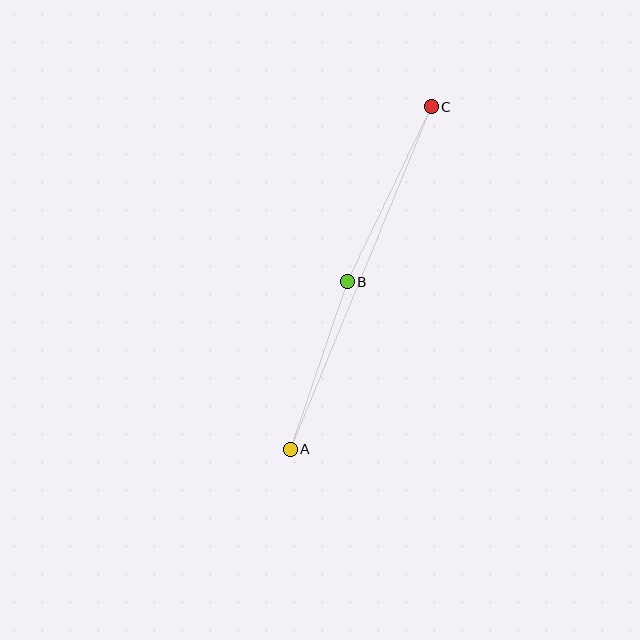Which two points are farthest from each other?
Points A and C are farthest from each other.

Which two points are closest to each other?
Points A and B are closest to each other.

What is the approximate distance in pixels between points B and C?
The distance between B and C is approximately 194 pixels.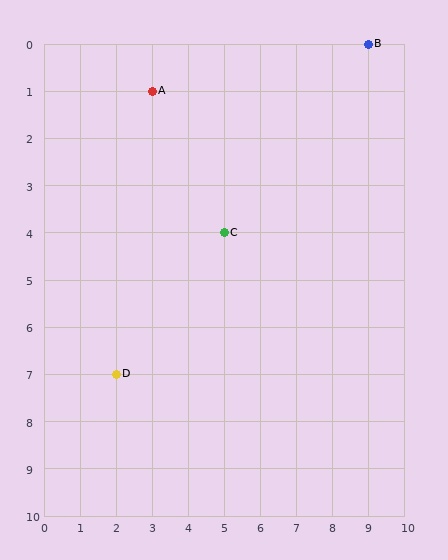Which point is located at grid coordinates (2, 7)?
Point D is at (2, 7).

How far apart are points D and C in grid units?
Points D and C are 3 columns and 3 rows apart (about 4.2 grid units diagonally).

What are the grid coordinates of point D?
Point D is at grid coordinates (2, 7).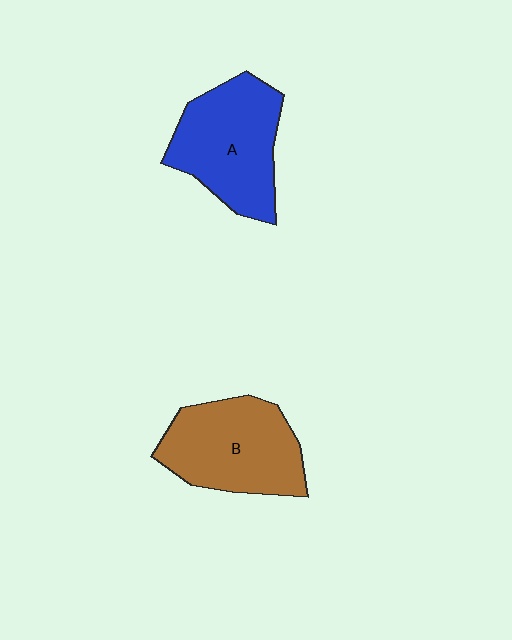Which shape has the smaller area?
Shape B (brown).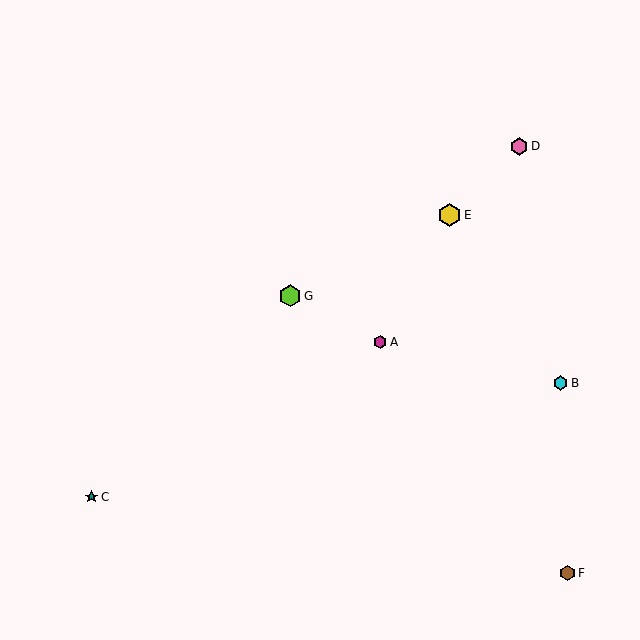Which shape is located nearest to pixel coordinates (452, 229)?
The yellow hexagon (labeled E) at (450, 215) is nearest to that location.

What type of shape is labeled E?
Shape E is a yellow hexagon.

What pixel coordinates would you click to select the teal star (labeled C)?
Click at (91, 497) to select the teal star C.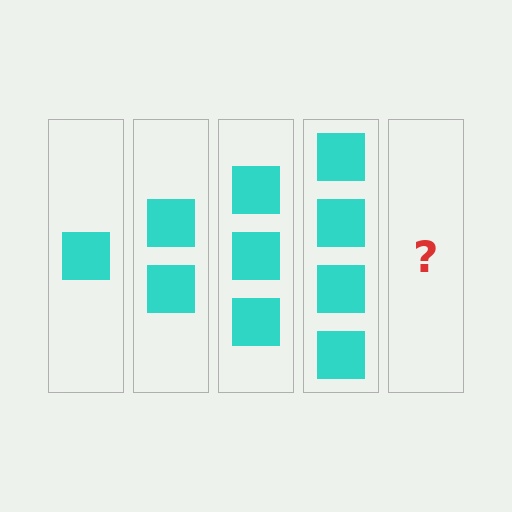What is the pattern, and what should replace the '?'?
The pattern is that each step adds one more square. The '?' should be 5 squares.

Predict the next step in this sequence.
The next step is 5 squares.